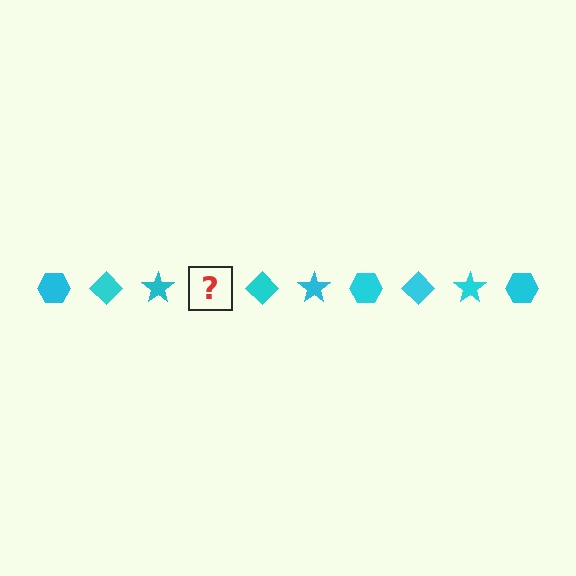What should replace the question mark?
The question mark should be replaced with a cyan hexagon.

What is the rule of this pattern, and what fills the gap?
The rule is that the pattern cycles through hexagon, diamond, star shapes in cyan. The gap should be filled with a cyan hexagon.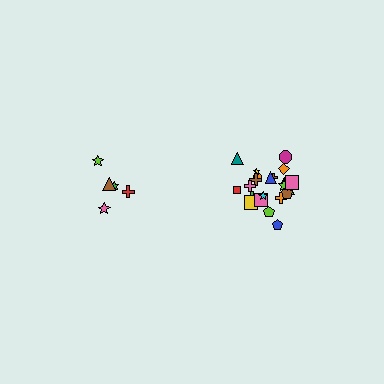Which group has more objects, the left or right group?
The right group.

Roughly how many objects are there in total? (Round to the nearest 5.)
Roughly 25 objects in total.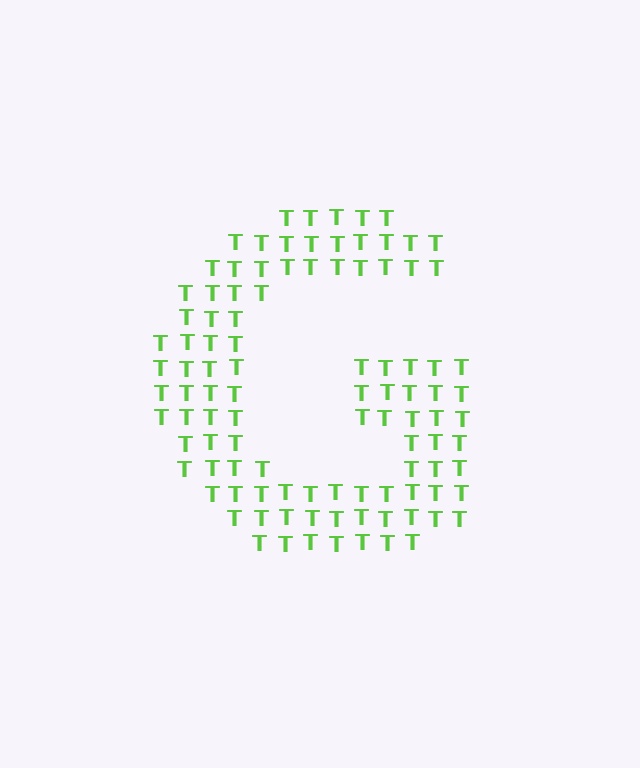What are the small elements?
The small elements are letter T's.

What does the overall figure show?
The overall figure shows the letter G.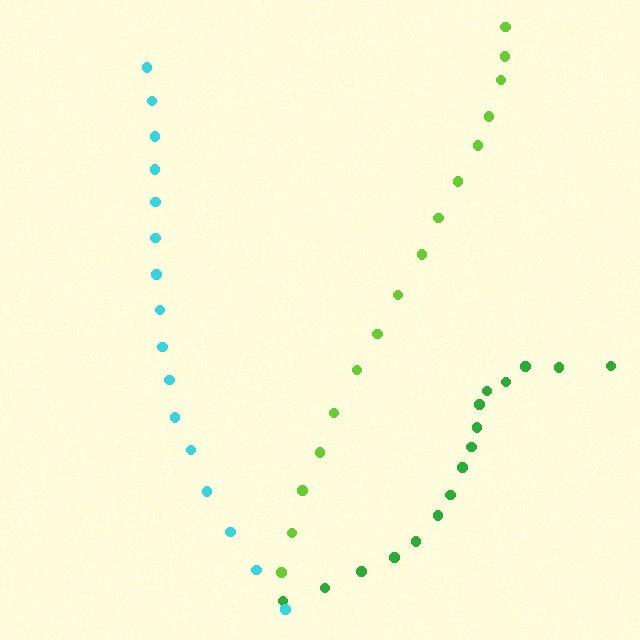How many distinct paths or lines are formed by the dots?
There are 3 distinct paths.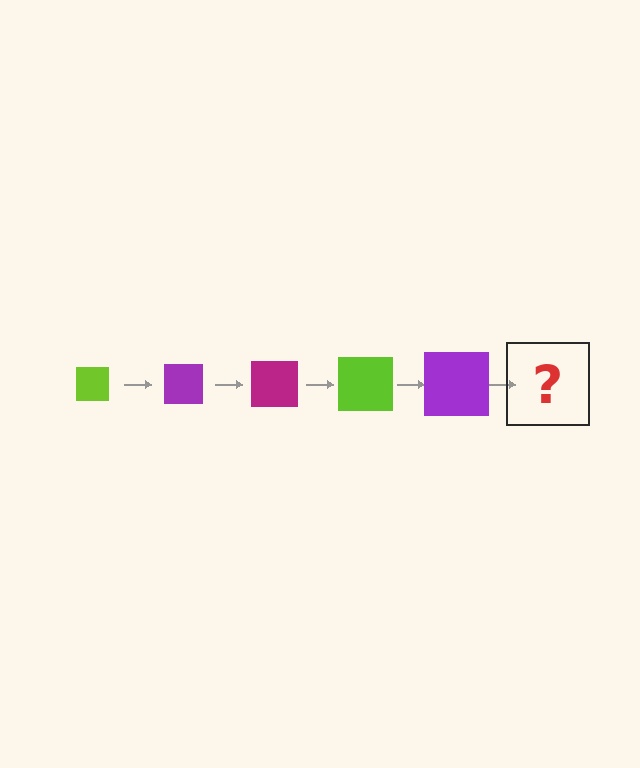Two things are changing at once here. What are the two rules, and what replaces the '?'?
The two rules are that the square grows larger each step and the color cycles through lime, purple, and magenta. The '?' should be a magenta square, larger than the previous one.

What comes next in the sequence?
The next element should be a magenta square, larger than the previous one.